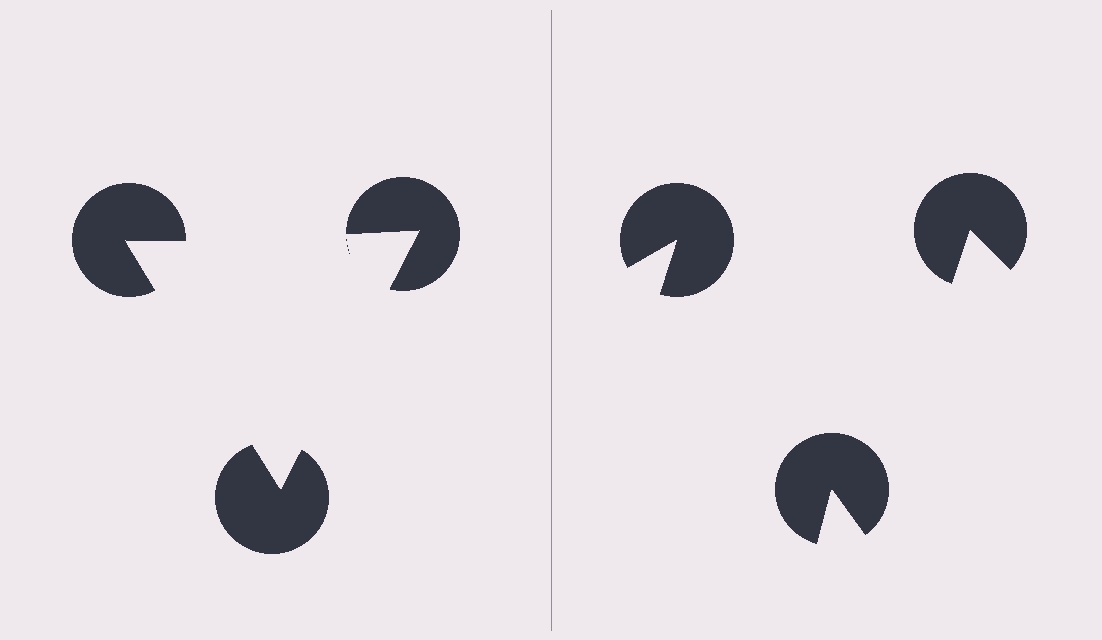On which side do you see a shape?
An illusory triangle appears on the left side. On the right side the wedge cuts are rotated, so no coherent shape forms.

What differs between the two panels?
The pac-man discs are positioned identically on both sides; only the wedge orientations differ. On the left they align to a triangle; on the right they are misaligned.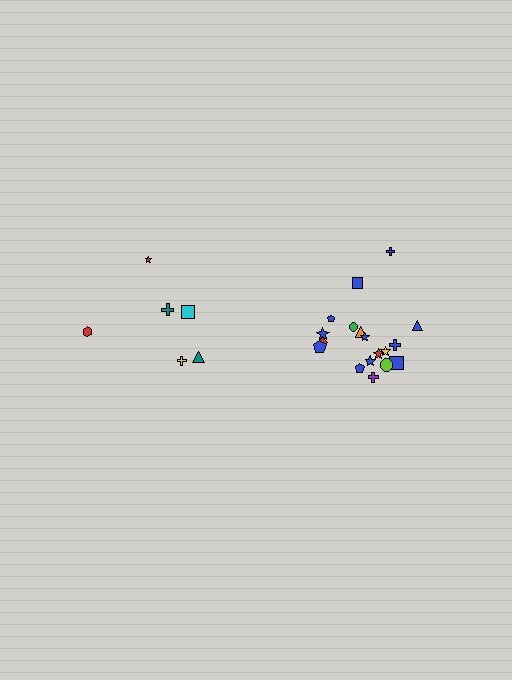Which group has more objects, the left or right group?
The right group.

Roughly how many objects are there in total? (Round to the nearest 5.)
Roughly 25 objects in total.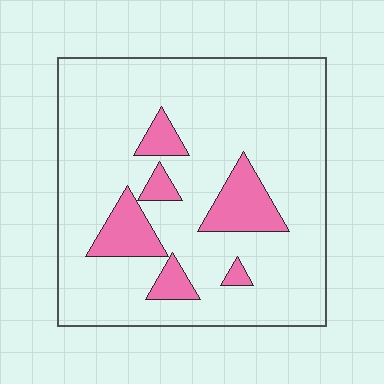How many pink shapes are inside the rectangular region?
6.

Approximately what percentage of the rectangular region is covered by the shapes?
Approximately 15%.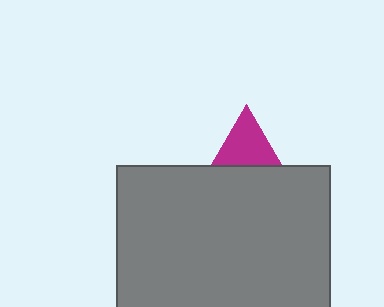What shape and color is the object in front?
The object in front is a gray rectangle.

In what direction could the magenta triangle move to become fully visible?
The magenta triangle could move up. That would shift it out from behind the gray rectangle entirely.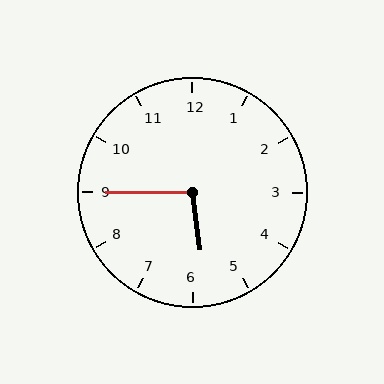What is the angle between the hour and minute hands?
Approximately 98 degrees.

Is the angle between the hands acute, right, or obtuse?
It is obtuse.